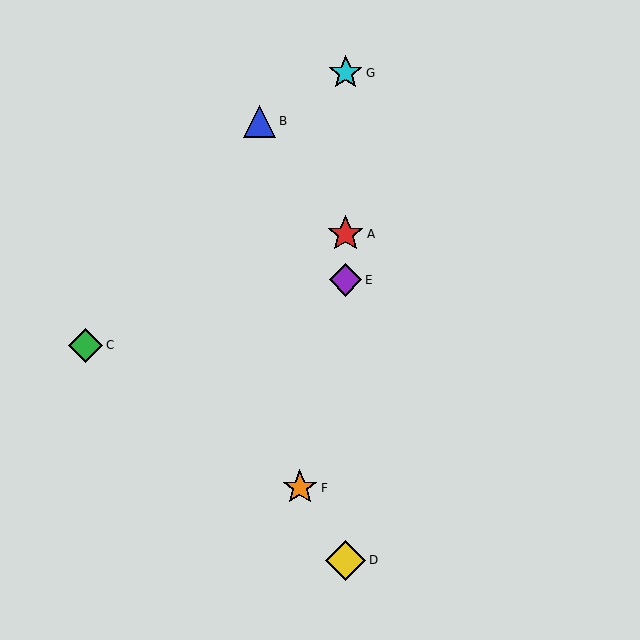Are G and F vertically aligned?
No, G is at x≈346 and F is at x≈300.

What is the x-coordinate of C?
Object C is at x≈86.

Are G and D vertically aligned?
Yes, both are at x≈346.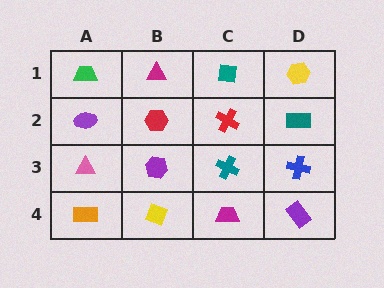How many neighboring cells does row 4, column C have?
3.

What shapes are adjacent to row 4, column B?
A purple hexagon (row 3, column B), an orange rectangle (row 4, column A), a magenta trapezoid (row 4, column C).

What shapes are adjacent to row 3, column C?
A red cross (row 2, column C), a magenta trapezoid (row 4, column C), a purple hexagon (row 3, column B), a blue cross (row 3, column D).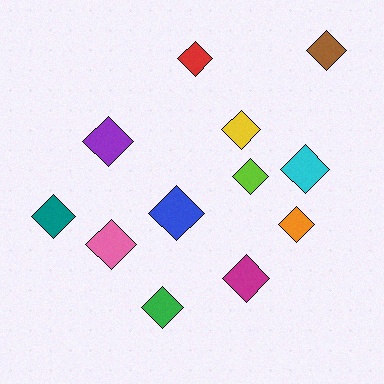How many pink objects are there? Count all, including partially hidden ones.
There is 1 pink object.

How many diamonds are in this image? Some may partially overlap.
There are 12 diamonds.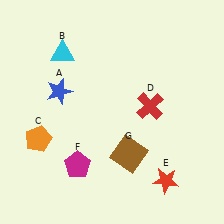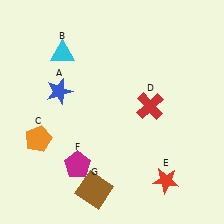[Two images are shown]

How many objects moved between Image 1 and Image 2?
1 object moved between the two images.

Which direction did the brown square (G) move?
The brown square (G) moved down.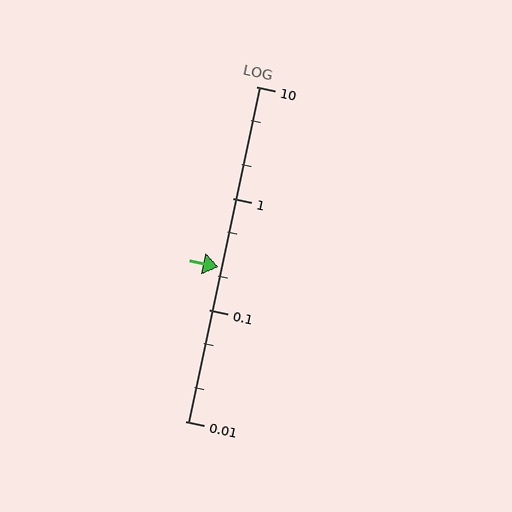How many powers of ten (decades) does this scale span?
The scale spans 3 decades, from 0.01 to 10.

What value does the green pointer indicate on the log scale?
The pointer indicates approximately 0.24.